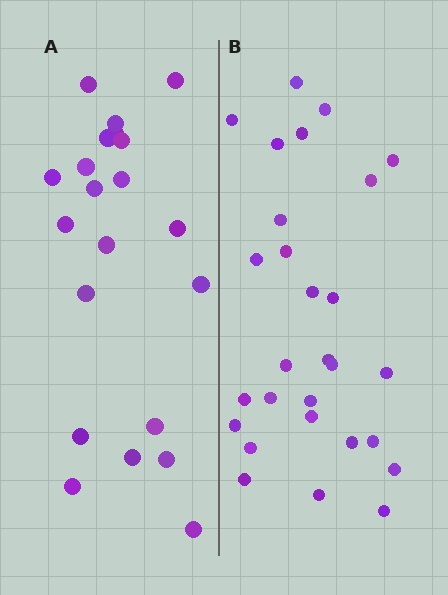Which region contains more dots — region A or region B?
Region B (the right region) has more dots.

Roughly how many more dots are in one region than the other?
Region B has roughly 8 or so more dots than region A.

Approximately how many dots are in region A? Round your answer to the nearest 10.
About 20 dots. (The exact count is 21, which rounds to 20.)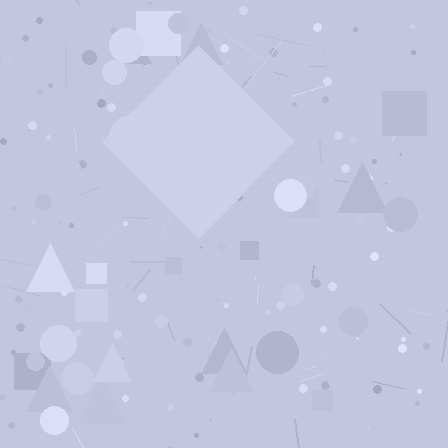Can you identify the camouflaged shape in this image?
The camouflaged shape is a diamond.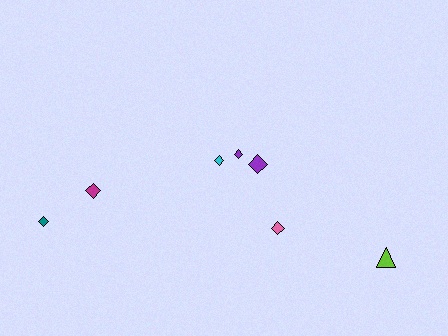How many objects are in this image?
There are 7 objects.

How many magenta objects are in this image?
There is 1 magenta object.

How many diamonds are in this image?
There are 6 diamonds.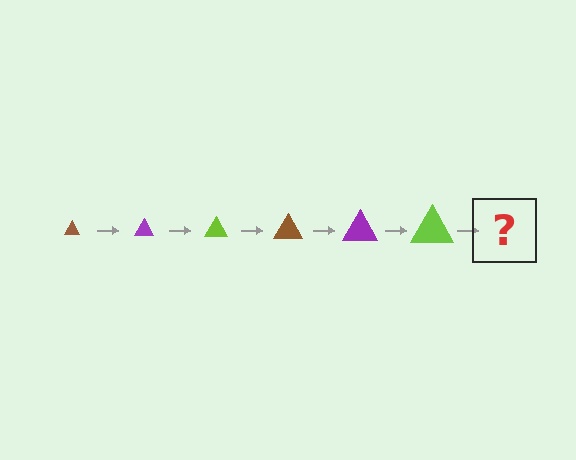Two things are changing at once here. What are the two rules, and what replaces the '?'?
The two rules are that the triangle grows larger each step and the color cycles through brown, purple, and lime. The '?' should be a brown triangle, larger than the previous one.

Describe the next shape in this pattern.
It should be a brown triangle, larger than the previous one.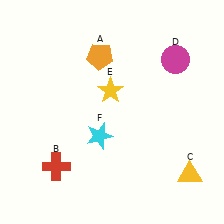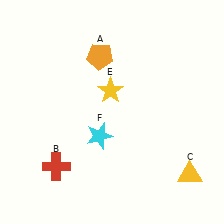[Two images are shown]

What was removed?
The magenta circle (D) was removed in Image 2.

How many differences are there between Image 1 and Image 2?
There is 1 difference between the two images.